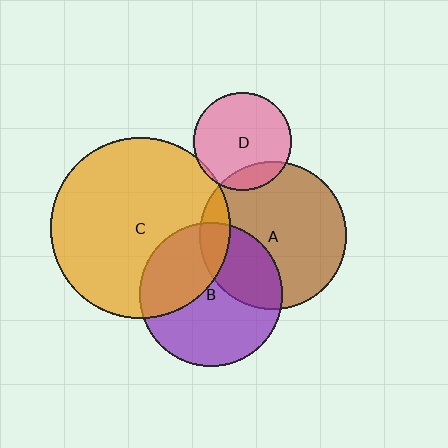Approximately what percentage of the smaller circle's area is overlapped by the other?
Approximately 35%.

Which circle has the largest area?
Circle C (orange).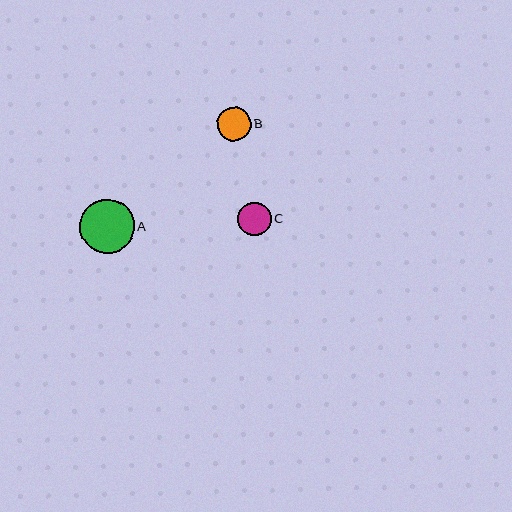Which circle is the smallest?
Circle C is the smallest with a size of approximately 34 pixels.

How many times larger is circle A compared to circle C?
Circle A is approximately 1.6 times the size of circle C.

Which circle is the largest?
Circle A is the largest with a size of approximately 54 pixels.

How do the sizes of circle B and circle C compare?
Circle B and circle C are approximately the same size.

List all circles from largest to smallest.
From largest to smallest: A, B, C.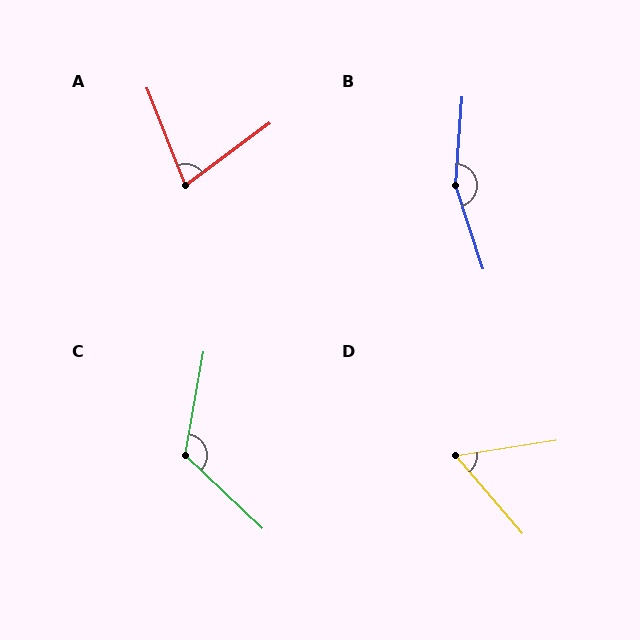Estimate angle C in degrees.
Approximately 123 degrees.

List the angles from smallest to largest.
D (59°), A (75°), C (123°), B (158°).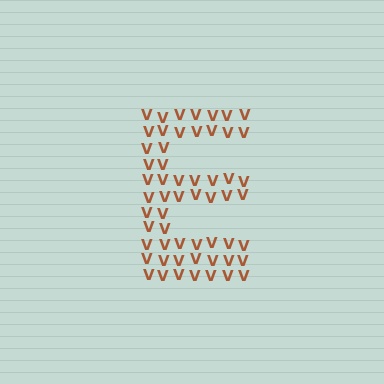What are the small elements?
The small elements are letter V's.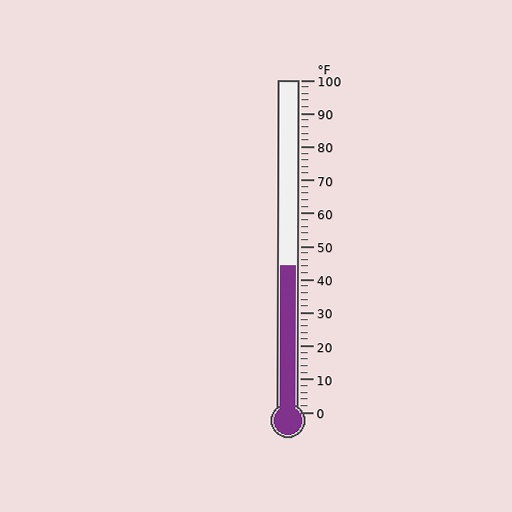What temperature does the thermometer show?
The thermometer shows approximately 44°F.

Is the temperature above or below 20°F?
The temperature is above 20°F.